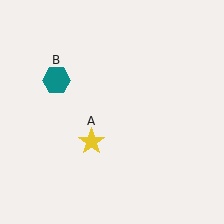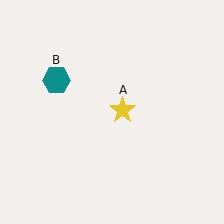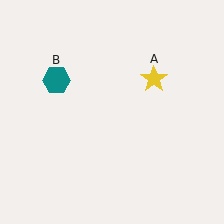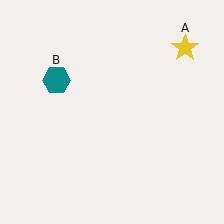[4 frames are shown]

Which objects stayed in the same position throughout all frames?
Teal hexagon (object B) remained stationary.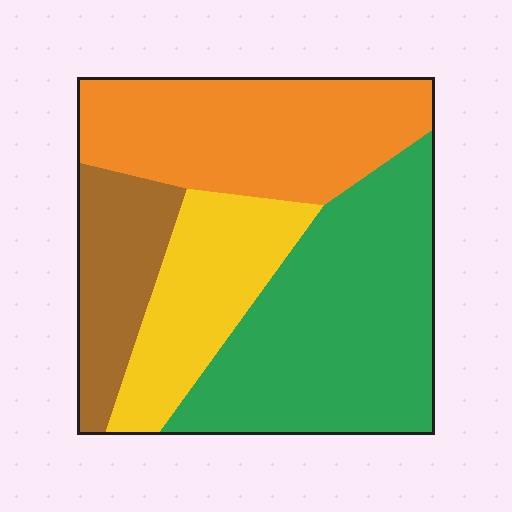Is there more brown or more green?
Green.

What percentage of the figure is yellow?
Yellow takes up about one fifth (1/5) of the figure.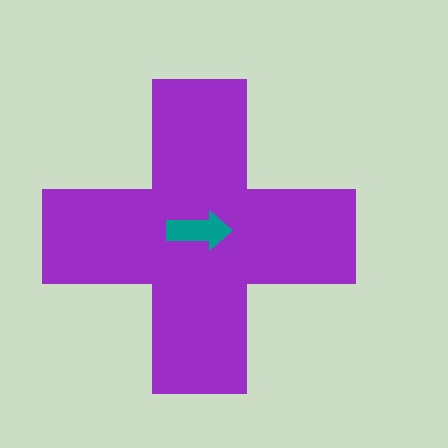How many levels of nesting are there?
2.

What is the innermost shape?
The teal arrow.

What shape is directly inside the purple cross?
The teal arrow.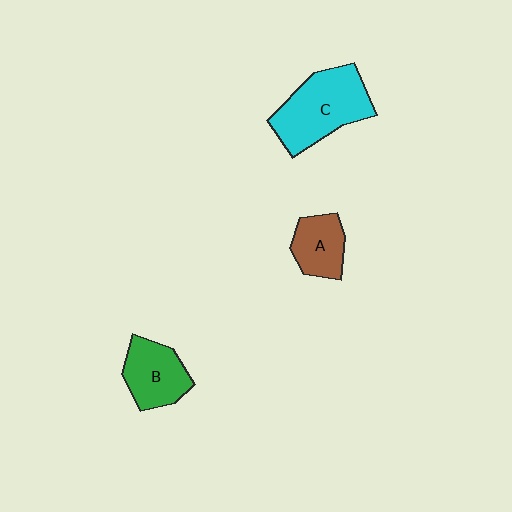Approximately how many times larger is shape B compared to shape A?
Approximately 1.2 times.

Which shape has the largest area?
Shape C (cyan).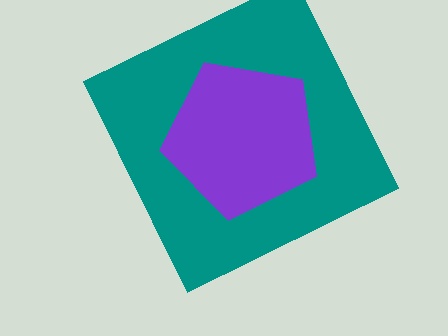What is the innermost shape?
The purple pentagon.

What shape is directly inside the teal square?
The purple pentagon.